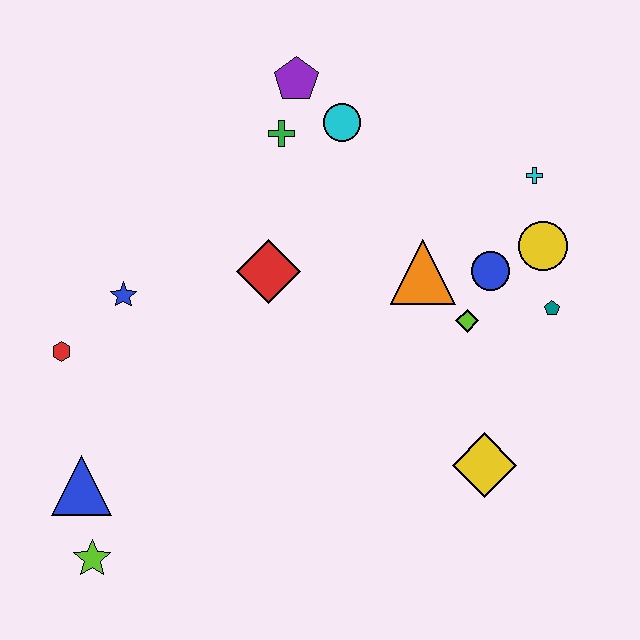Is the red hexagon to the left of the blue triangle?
Yes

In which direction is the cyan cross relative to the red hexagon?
The cyan cross is to the right of the red hexagon.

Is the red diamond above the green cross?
No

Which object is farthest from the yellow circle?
The lime star is farthest from the yellow circle.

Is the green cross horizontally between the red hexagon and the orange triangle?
Yes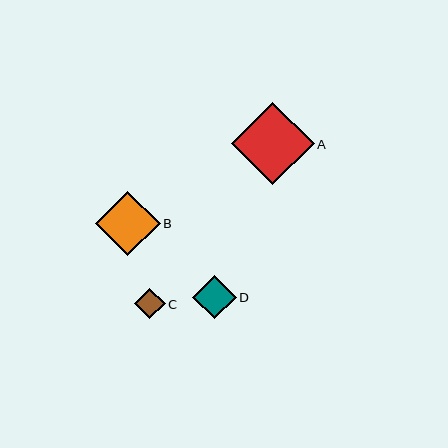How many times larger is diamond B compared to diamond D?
Diamond B is approximately 1.5 times the size of diamond D.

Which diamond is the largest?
Diamond A is the largest with a size of approximately 83 pixels.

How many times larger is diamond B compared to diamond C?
Diamond B is approximately 2.1 times the size of diamond C.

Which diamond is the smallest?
Diamond C is the smallest with a size of approximately 30 pixels.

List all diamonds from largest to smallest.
From largest to smallest: A, B, D, C.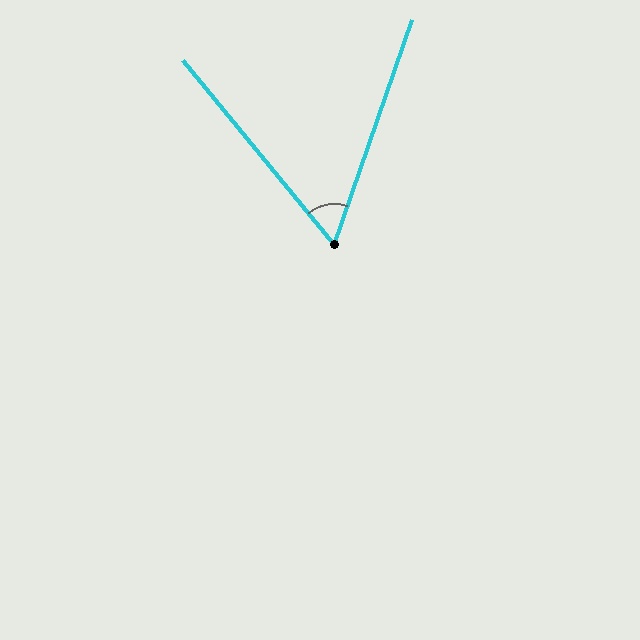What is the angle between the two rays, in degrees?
Approximately 59 degrees.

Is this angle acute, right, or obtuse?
It is acute.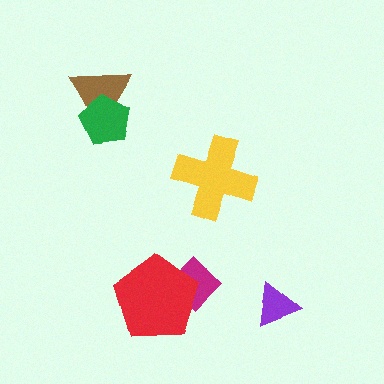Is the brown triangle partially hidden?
Yes, it is partially covered by another shape.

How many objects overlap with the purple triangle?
0 objects overlap with the purple triangle.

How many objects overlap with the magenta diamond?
1 object overlaps with the magenta diamond.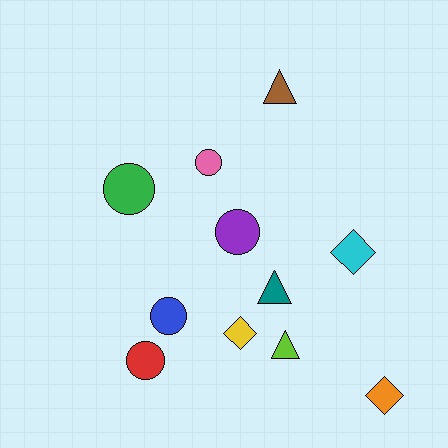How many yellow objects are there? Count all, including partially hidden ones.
There is 1 yellow object.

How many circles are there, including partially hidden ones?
There are 5 circles.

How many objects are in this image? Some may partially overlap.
There are 11 objects.